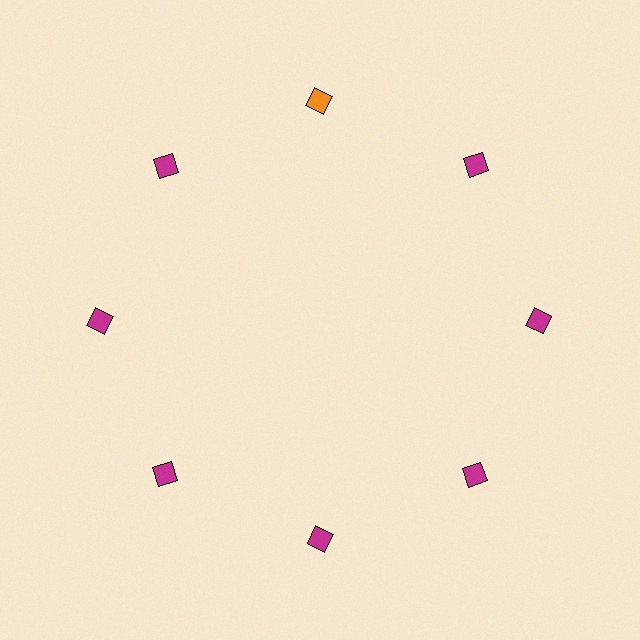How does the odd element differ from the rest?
It has a different color: orange instead of magenta.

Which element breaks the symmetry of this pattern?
The orange diamond at roughly the 12 o'clock position breaks the symmetry. All other shapes are magenta diamonds.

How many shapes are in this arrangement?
There are 8 shapes arranged in a ring pattern.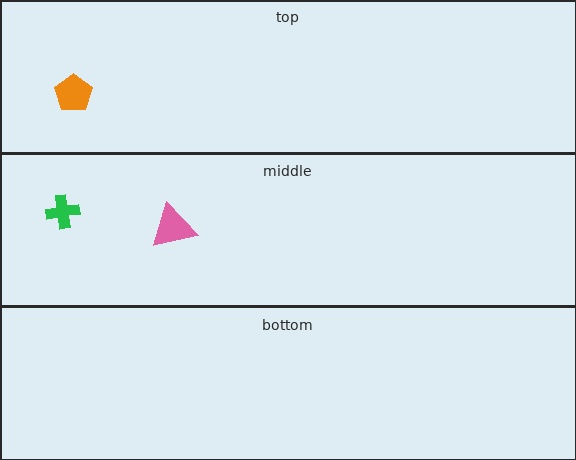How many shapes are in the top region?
1.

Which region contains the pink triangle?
The middle region.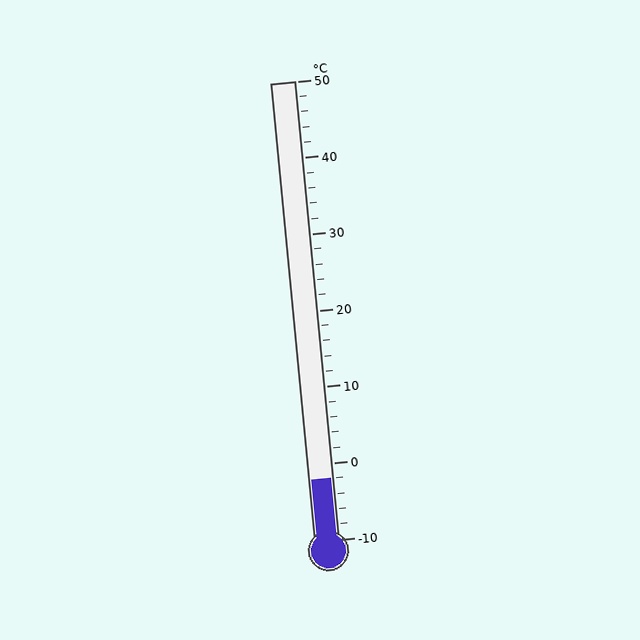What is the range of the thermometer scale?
The thermometer scale ranges from -10°C to 50°C.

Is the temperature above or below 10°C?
The temperature is below 10°C.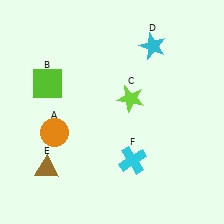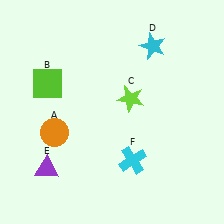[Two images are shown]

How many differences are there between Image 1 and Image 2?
There is 1 difference between the two images.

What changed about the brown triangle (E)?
In Image 1, E is brown. In Image 2, it changed to purple.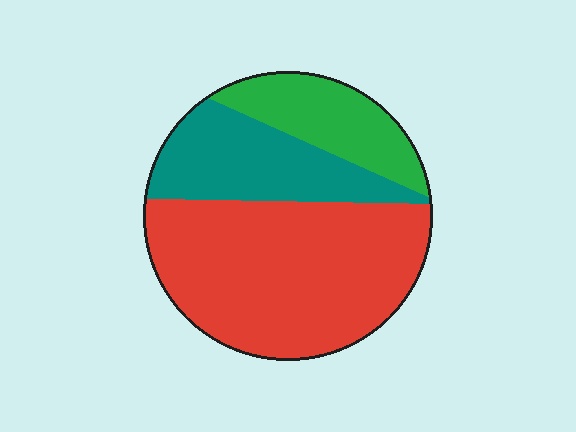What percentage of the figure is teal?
Teal takes up about one quarter (1/4) of the figure.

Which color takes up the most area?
Red, at roughly 55%.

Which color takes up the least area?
Green, at roughly 20%.